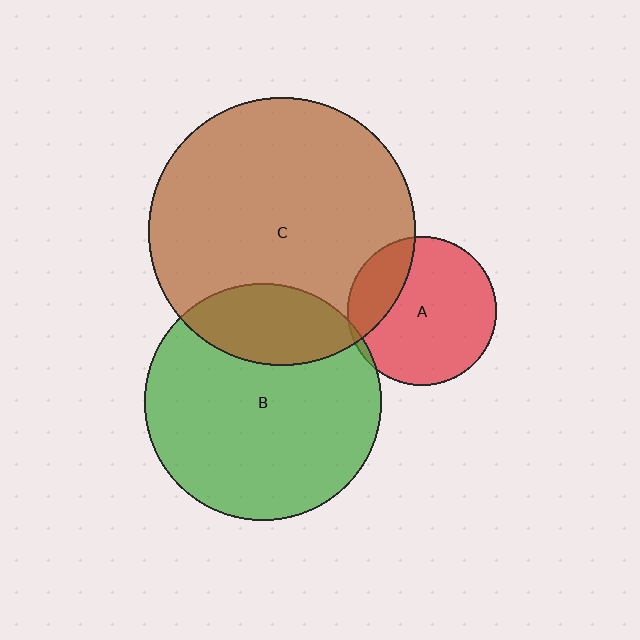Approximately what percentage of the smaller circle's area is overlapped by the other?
Approximately 25%.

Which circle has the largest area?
Circle C (brown).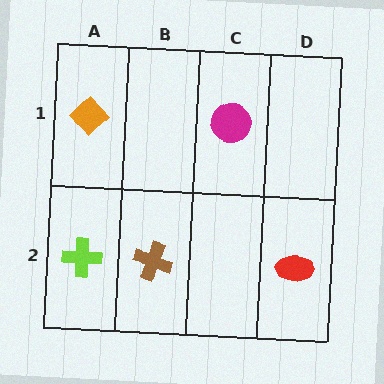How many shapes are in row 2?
3 shapes.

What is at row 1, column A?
An orange diamond.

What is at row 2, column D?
A red ellipse.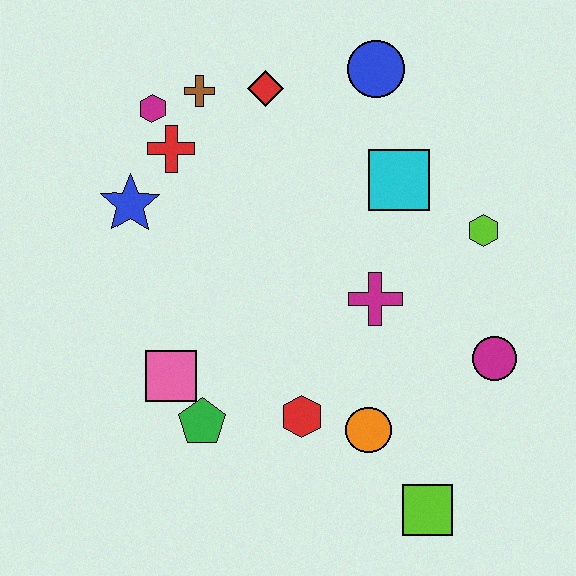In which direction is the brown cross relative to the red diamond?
The brown cross is to the left of the red diamond.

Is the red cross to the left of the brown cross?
Yes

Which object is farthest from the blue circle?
The lime square is farthest from the blue circle.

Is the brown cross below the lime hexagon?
No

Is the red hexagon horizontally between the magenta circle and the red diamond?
Yes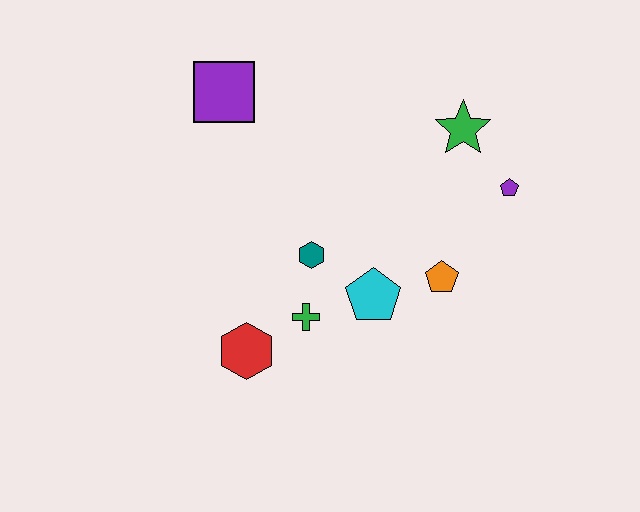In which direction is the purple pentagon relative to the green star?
The purple pentagon is below the green star.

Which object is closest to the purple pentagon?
The green star is closest to the purple pentagon.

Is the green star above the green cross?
Yes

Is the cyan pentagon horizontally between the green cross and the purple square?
No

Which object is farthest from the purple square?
The purple pentagon is farthest from the purple square.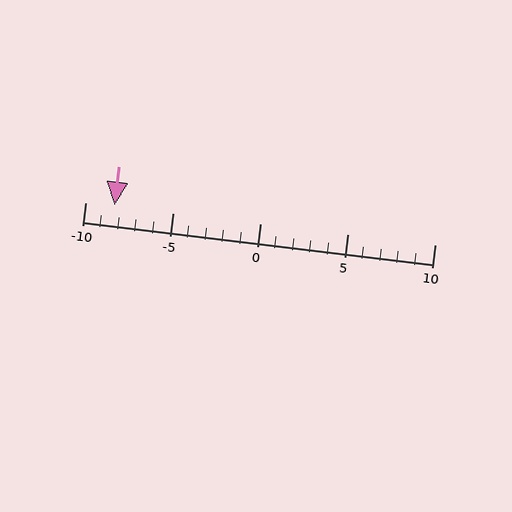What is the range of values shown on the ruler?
The ruler shows values from -10 to 10.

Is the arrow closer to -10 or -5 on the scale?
The arrow is closer to -10.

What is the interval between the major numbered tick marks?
The major tick marks are spaced 5 units apart.